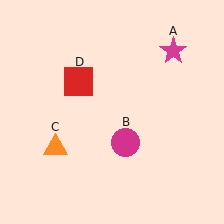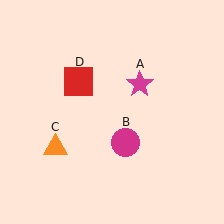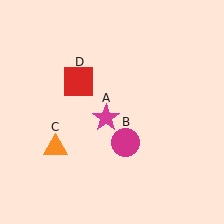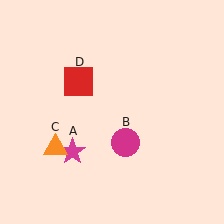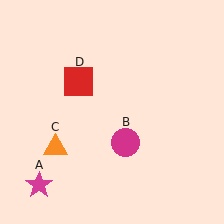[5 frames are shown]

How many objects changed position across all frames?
1 object changed position: magenta star (object A).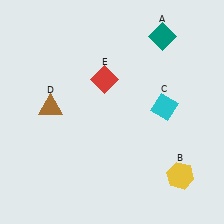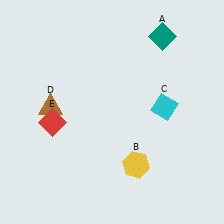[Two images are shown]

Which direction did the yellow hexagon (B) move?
The yellow hexagon (B) moved left.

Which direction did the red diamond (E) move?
The red diamond (E) moved left.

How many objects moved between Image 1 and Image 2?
2 objects moved between the two images.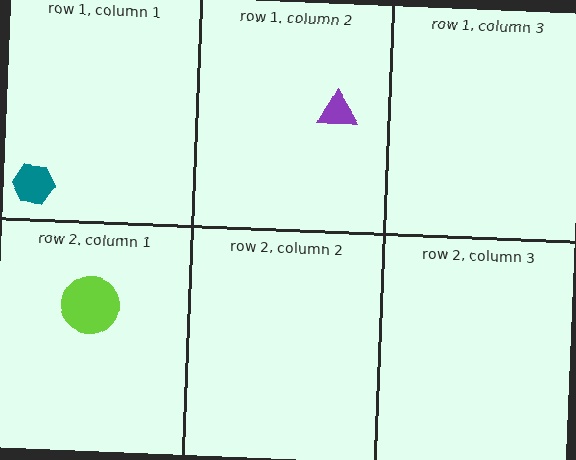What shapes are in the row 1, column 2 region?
The purple triangle.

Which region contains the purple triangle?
The row 1, column 2 region.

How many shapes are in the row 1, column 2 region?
1.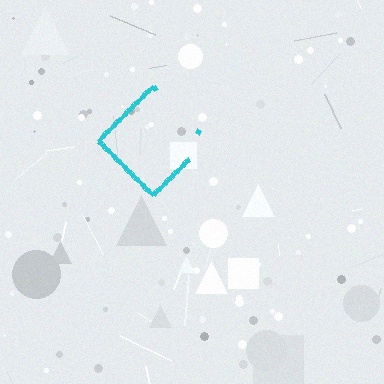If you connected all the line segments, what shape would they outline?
They would outline a diamond.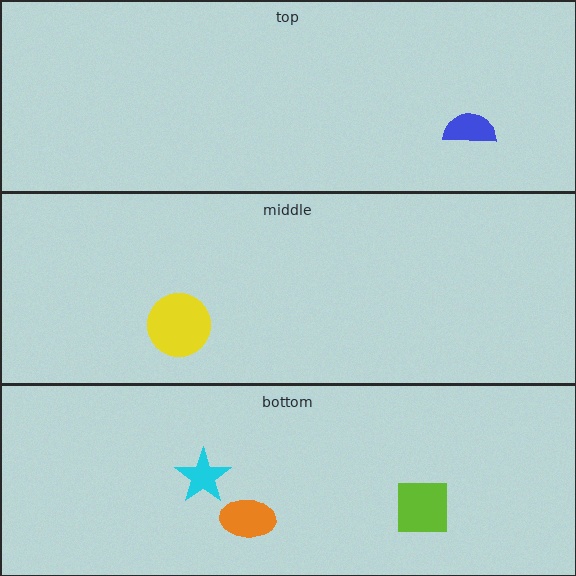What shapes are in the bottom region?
The lime square, the orange ellipse, the cyan star.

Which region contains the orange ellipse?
The bottom region.